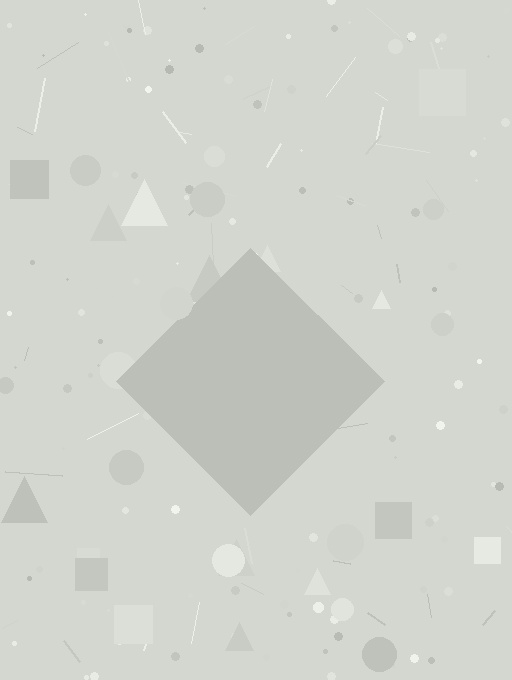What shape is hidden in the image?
A diamond is hidden in the image.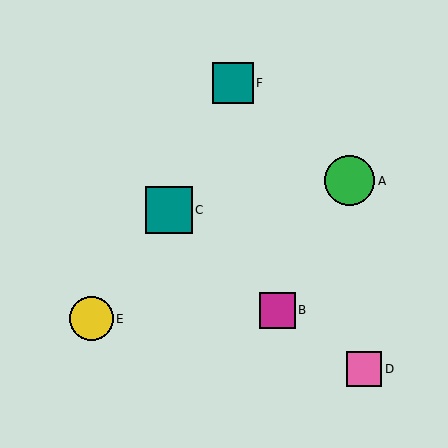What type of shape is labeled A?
Shape A is a green circle.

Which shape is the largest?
The green circle (labeled A) is the largest.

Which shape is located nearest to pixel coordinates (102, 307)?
The yellow circle (labeled E) at (91, 319) is nearest to that location.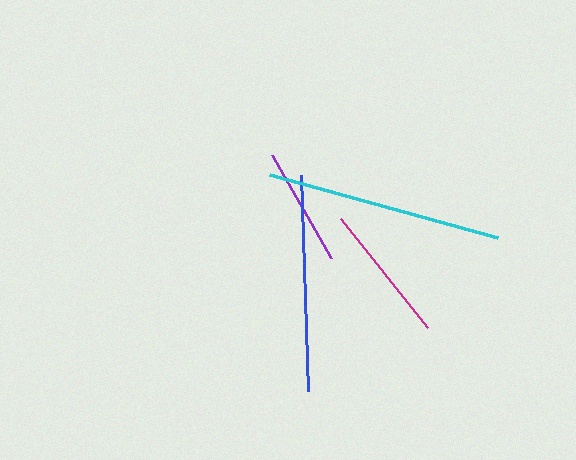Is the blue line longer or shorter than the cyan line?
The cyan line is longer than the blue line.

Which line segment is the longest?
The cyan line is the longest at approximately 237 pixels.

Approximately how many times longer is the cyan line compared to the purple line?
The cyan line is approximately 2.0 times the length of the purple line.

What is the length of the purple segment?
The purple segment is approximately 120 pixels long.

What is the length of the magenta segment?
The magenta segment is approximately 140 pixels long.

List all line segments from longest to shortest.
From longest to shortest: cyan, blue, magenta, purple.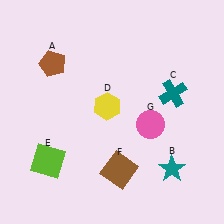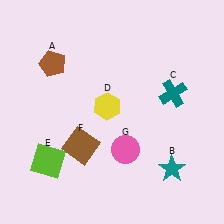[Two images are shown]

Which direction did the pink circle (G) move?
The pink circle (G) moved down.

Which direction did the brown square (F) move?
The brown square (F) moved left.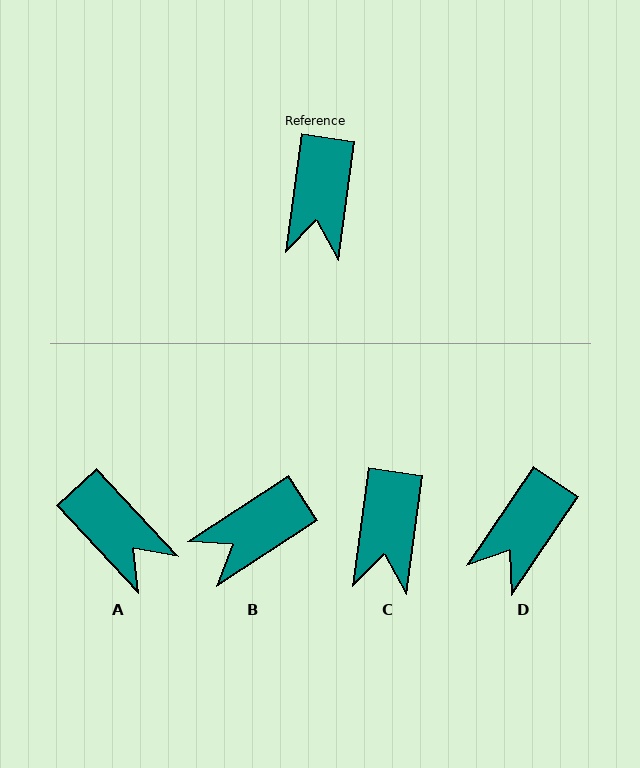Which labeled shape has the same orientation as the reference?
C.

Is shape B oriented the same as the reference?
No, it is off by about 49 degrees.